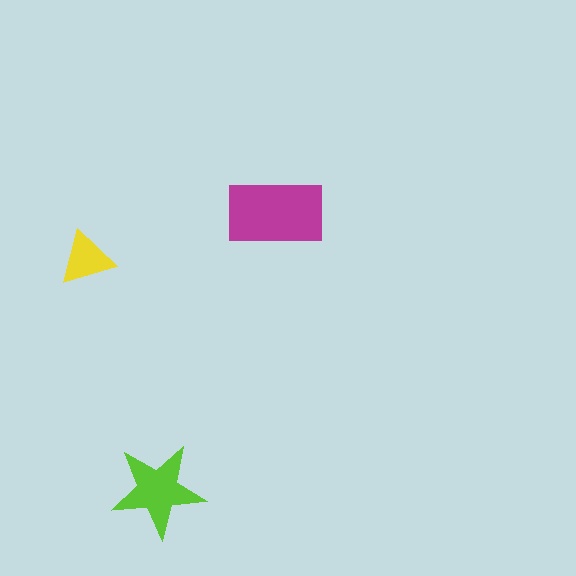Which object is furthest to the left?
The yellow triangle is leftmost.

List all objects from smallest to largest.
The yellow triangle, the lime star, the magenta rectangle.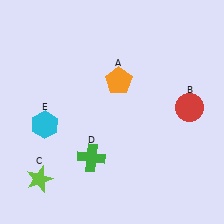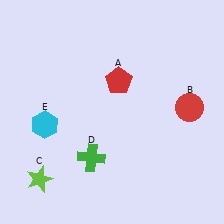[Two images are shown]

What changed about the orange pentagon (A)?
In Image 1, A is orange. In Image 2, it changed to red.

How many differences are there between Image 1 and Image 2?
There is 1 difference between the two images.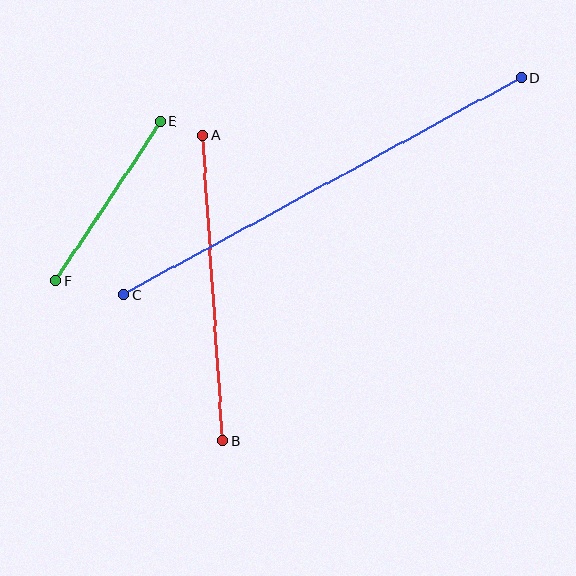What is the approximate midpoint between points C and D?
The midpoint is at approximately (322, 186) pixels.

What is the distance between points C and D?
The distance is approximately 453 pixels.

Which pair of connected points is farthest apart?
Points C and D are farthest apart.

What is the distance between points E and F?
The distance is approximately 191 pixels.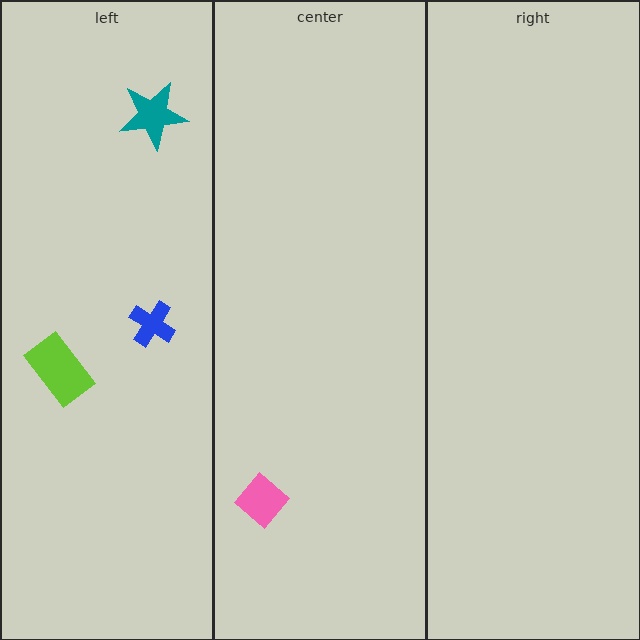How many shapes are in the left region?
3.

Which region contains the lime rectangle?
The left region.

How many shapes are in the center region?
1.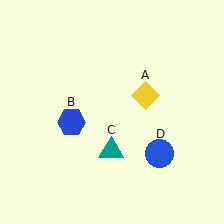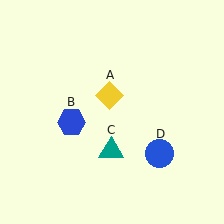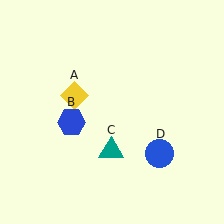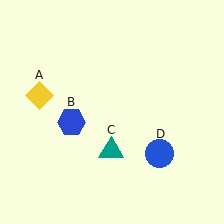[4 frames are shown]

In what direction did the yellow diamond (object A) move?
The yellow diamond (object A) moved left.